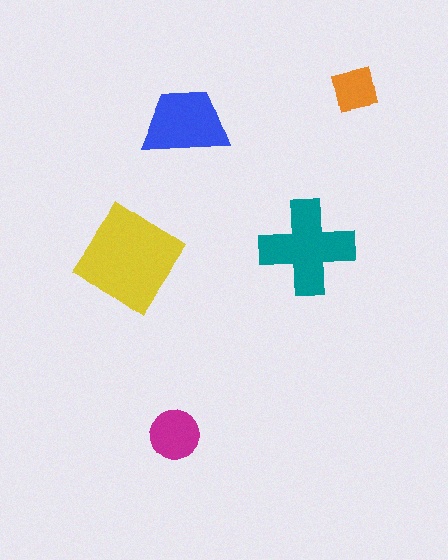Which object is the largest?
The yellow diamond.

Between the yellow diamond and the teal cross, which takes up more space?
The yellow diamond.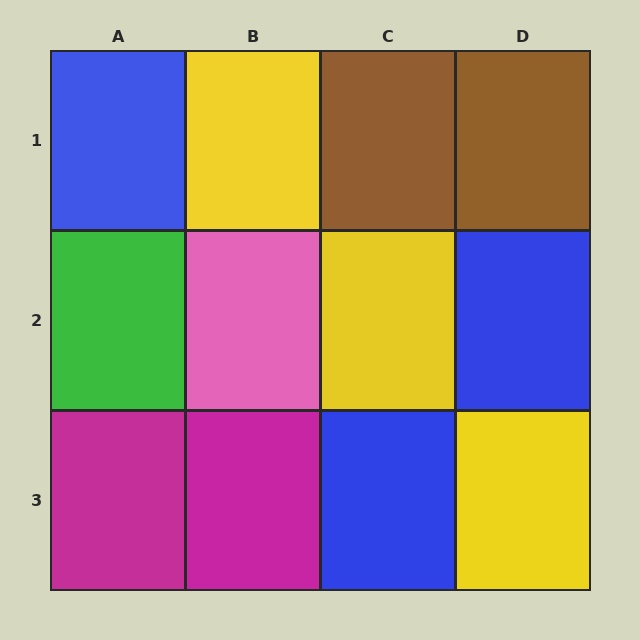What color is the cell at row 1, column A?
Blue.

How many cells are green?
1 cell is green.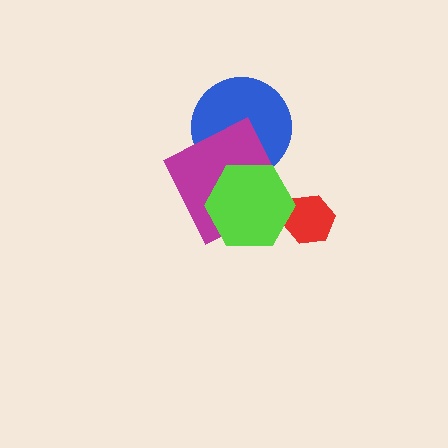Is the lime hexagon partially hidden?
No, no other shape covers it.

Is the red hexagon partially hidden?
Yes, it is partially covered by another shape.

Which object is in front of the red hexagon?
The lime hexagon is in front of the red hexagon.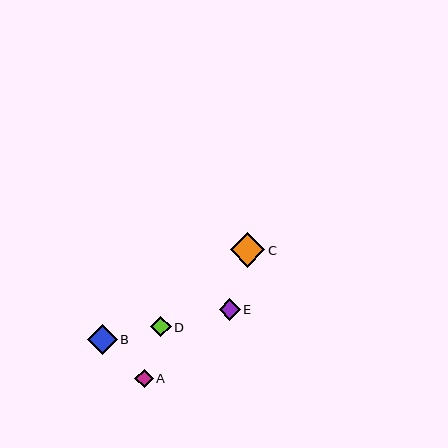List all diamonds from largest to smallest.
From largest to smallest: C, B, E, D, A.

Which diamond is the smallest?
Diamond A is the smallest with a size of approximately 18 pixels.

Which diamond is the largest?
Diamond C is the largest with a size of approximately 35 pixels.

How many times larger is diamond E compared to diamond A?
Diamond E is approximately 1.2 times the size of diamond A.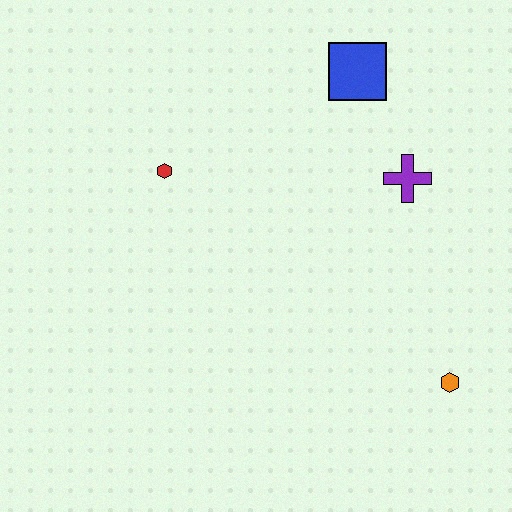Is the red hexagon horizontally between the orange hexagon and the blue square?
No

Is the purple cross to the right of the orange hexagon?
No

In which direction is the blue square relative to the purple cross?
The blue square is above the purple cross.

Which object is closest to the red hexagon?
The blue square is closest to the red hexagon.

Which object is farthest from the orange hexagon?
The red hexagon is farthest from the orange hexagon.